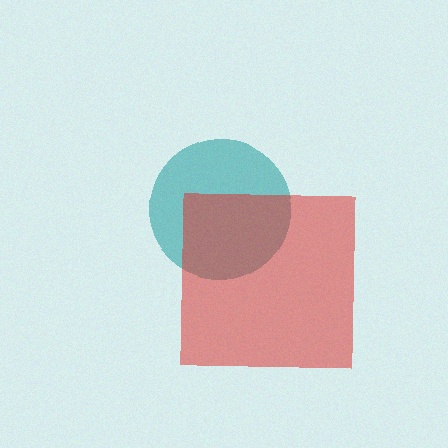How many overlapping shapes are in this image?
There are 2 overlapping shapes in the image.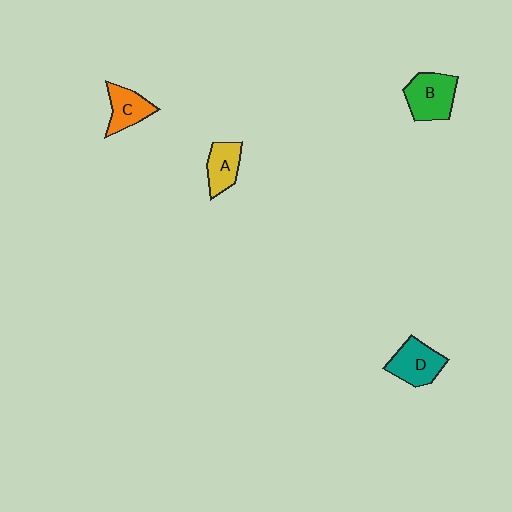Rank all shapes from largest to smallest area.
From largest to smallest: B (green), D (teal), C (orange), A (yellow).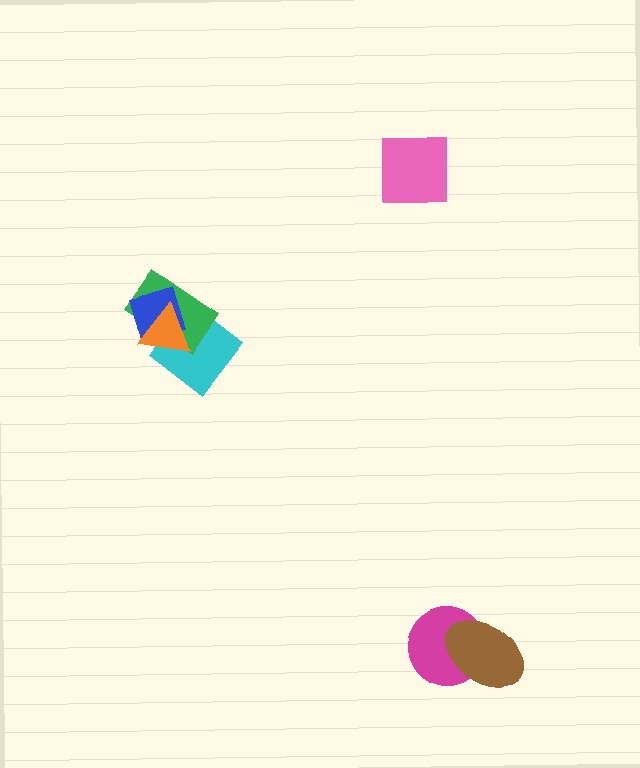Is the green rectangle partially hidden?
Yes, it is partially covered by another shape.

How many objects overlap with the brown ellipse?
1 object overlaps with the brown ellipse.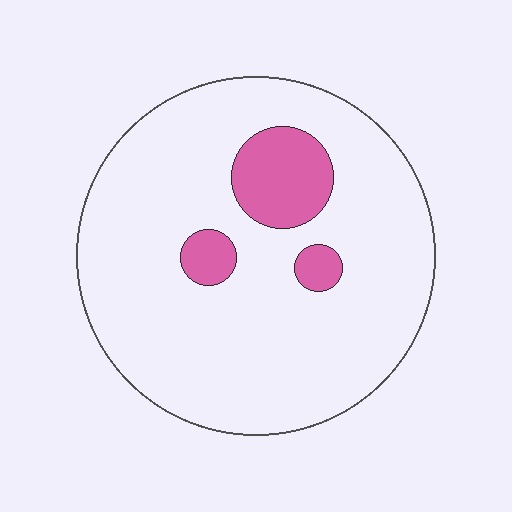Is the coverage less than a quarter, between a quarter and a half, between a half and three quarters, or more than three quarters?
Less than a quarter.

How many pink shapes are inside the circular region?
3.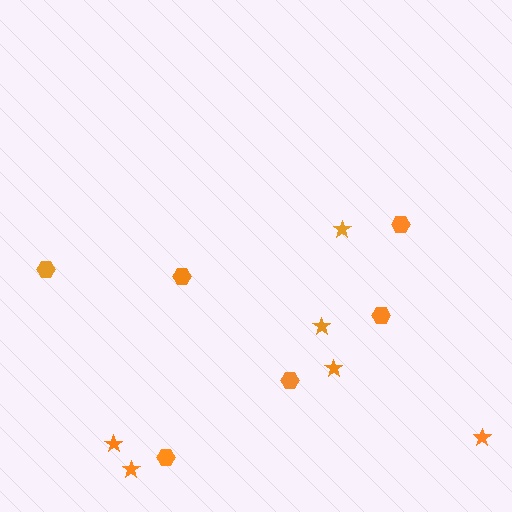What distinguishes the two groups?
There are 2 groups: one group of hexagons (6) and one group of stars (6).